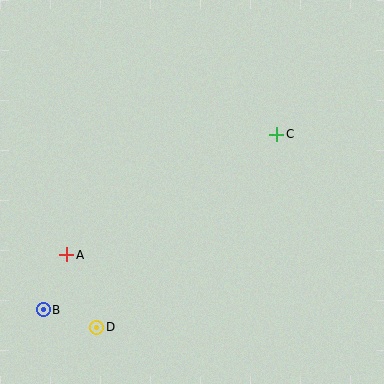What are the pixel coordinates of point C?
Point C is at (277, 134).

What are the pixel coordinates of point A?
Point A is at (67, 255).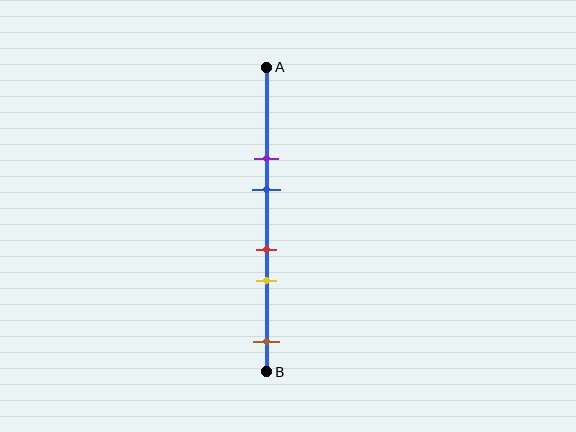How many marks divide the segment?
There are 5 marks dividing the segment.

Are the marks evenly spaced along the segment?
No, the marks are not evenly spaced.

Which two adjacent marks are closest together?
The red and yellow marks are the closest adjacent pair.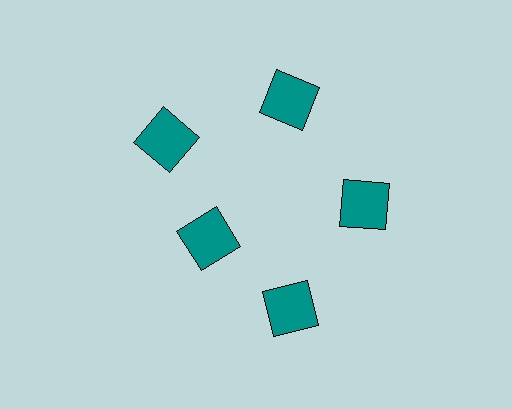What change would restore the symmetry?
The symmetry would be restored by moving it outward, back onto the ring so that all 5 squares sit at equal angles and equal distance from the center.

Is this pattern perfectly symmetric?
No. The 5 teal squares are arranged in a ring, but one element near the 8 o'clock position is pulled inward toward the center, breaking the 5-fold rotational symmetry.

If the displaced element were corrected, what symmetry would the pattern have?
It would have 5-fold rotational symmetry — the pattern would map onto itself every 72 degrees.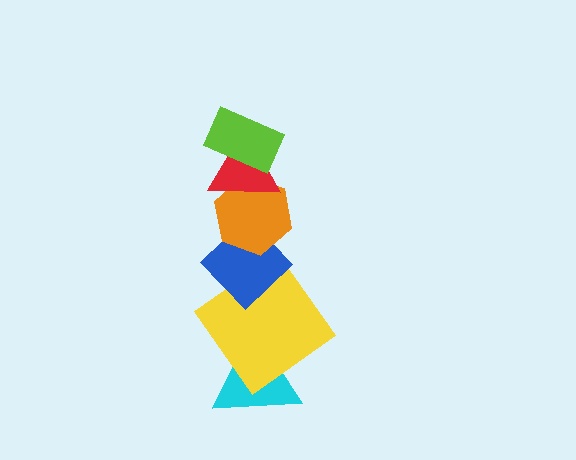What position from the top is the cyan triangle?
The cyan triangle is 6th from the top.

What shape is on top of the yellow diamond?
The blue diamond is on top of the yellow diamond.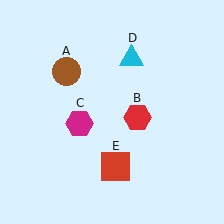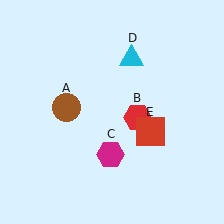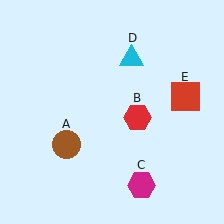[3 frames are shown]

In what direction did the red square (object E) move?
The red square (object E) moved up and to the right.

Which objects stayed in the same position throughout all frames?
Red hexagon (object B) and cyan triangle (object D) remained stationary.